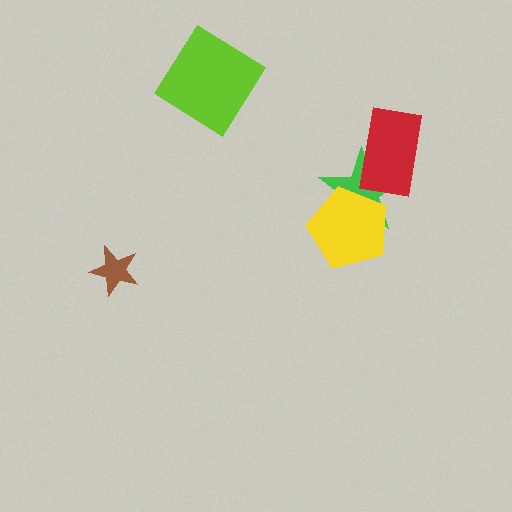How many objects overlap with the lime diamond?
0 objects overlap with the lime diamond.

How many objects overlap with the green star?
2 objects overlap with the green star.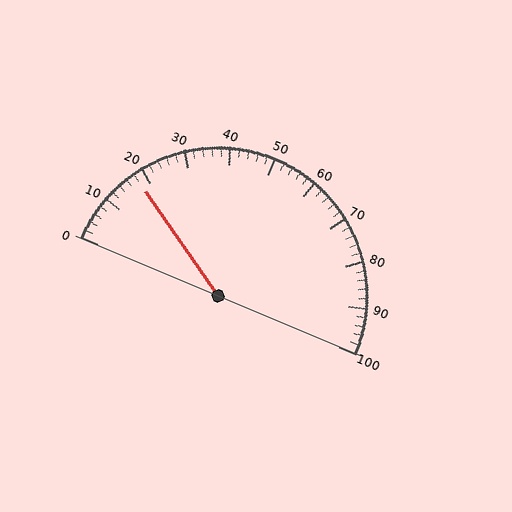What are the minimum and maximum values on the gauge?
The gauge ranges from 0 to 100.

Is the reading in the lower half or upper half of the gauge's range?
The reading is in the lower half of the range (0 to 100).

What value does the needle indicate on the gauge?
The needle indicates approximately 18.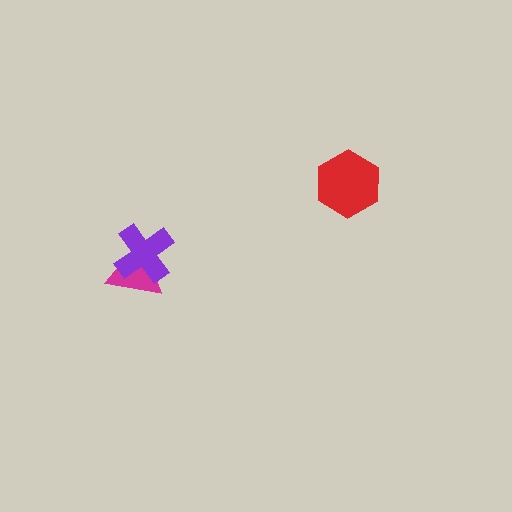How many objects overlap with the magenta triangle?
1 object overlaps with the magenta triangle.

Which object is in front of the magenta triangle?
The purple cross is in front of the magenta triangle.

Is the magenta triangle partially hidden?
Yes, it is partially covered by another shape.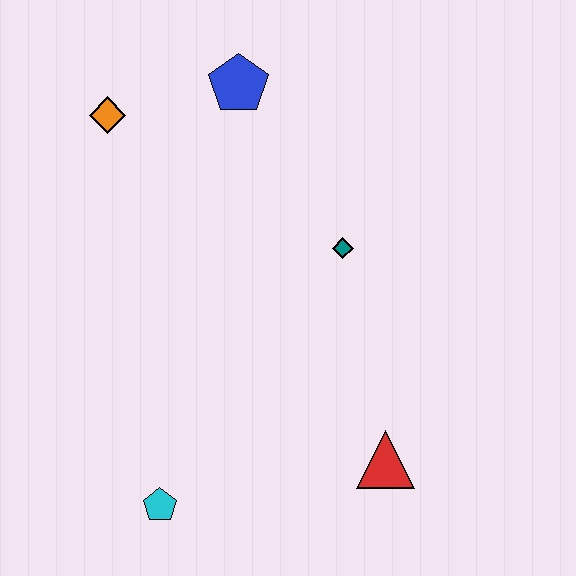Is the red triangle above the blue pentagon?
No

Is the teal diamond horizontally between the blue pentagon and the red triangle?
Yes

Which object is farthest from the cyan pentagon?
The blue pentagon is farthest from the cyan pentagon.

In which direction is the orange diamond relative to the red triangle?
The orange diamond is above the red triangle.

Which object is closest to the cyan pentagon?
The red triangle is closest to the cyan pentagon.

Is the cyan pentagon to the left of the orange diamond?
No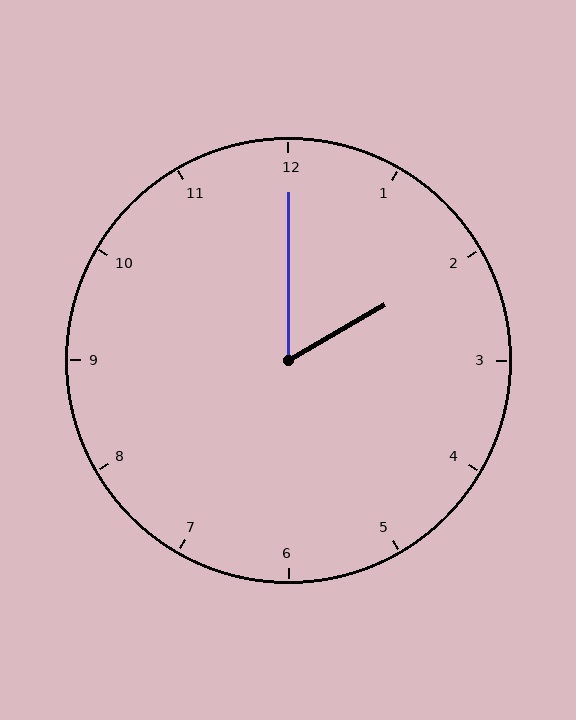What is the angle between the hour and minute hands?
Approximately 60 degrees.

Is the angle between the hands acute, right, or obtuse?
It is acute.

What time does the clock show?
2:00.